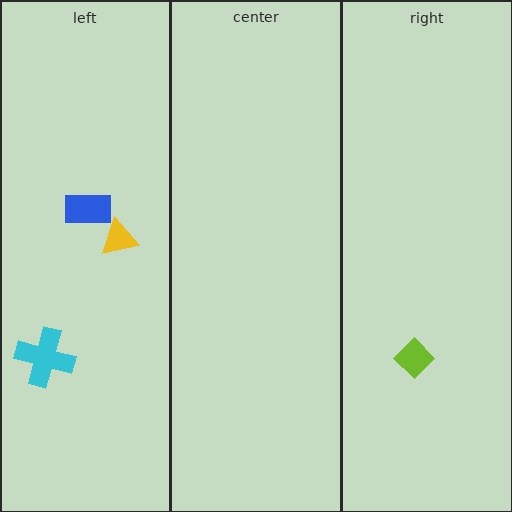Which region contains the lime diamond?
The right region.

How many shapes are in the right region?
1.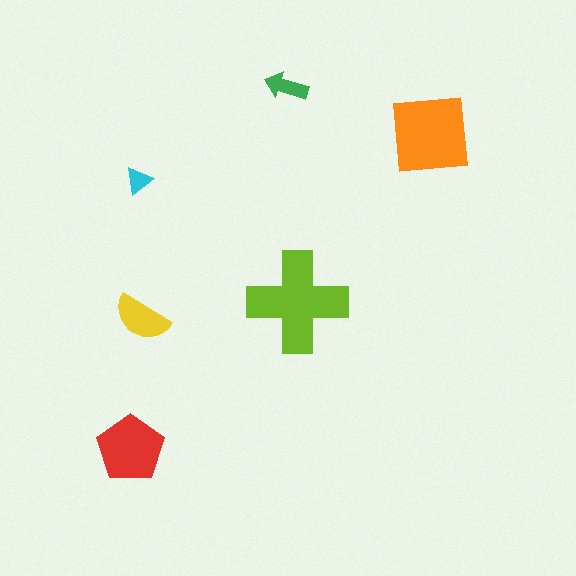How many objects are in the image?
There are 6 objects in the image.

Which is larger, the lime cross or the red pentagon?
The lime cross.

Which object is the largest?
The lime cross.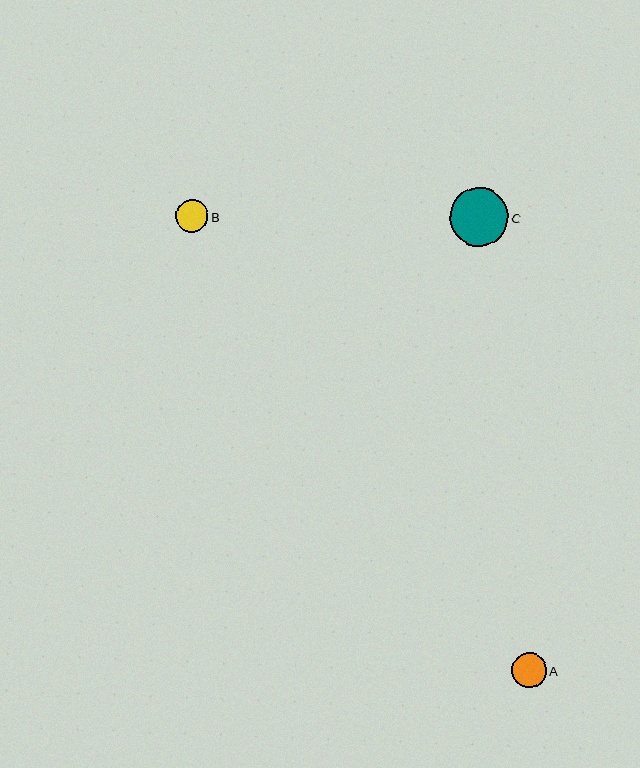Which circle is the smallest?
Circle B is the smallest with a size of approximately 33 pixels.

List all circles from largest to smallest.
From largest to smallest: C, A, B.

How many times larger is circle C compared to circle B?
Circle C is approximately 1.8 times the size of circle B.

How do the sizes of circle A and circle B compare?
Circle A and circle B are approximately the same size.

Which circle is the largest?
Circle C is the largest with a size of approximately 59 pixels.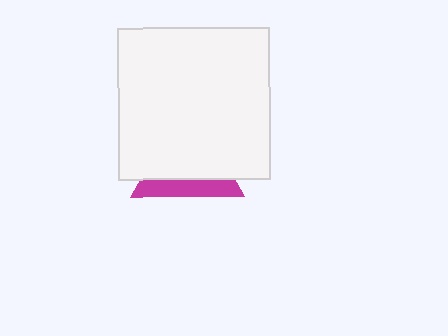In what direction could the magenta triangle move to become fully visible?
The magenta triangle could move down. That would shift it out from behind the white square entirely.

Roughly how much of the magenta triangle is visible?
A small part of it is visible (roughly 32%).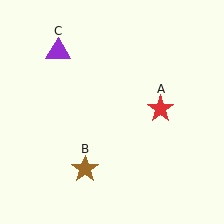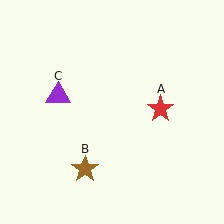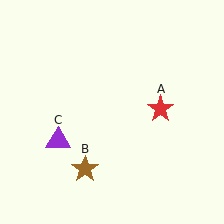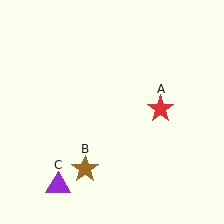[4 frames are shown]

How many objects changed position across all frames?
1 object changed position: purple triangle (object C).